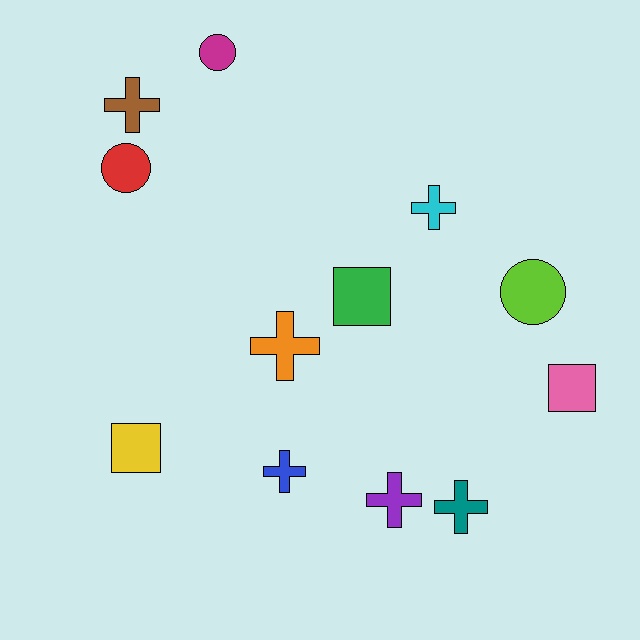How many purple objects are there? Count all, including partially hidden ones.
There is 1 purple object.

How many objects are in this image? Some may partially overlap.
There are 12 objects.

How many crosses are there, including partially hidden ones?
There are 6 crosses.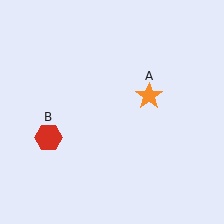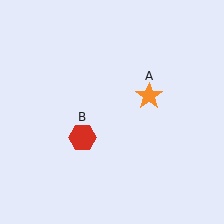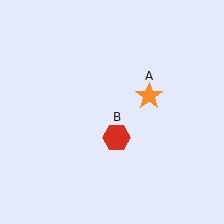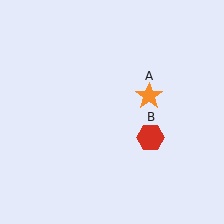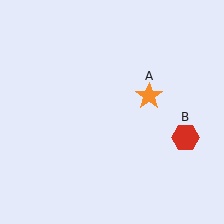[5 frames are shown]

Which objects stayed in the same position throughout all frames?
Orange star (object A) remained stationary.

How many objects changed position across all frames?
1 object changed position: red hexagon (object B).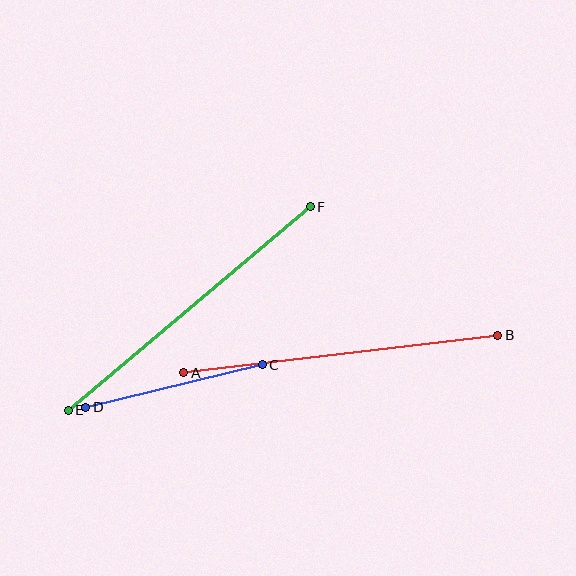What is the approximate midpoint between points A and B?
The midpoint is at approximately (341, 354) pixels.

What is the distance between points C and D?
The distance is approximately 181 pixels.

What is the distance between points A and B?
The distance is approximately 316 pixels.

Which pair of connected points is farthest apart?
Points E and F are farthest apart.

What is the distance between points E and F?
The distance is approximately 316 pixels.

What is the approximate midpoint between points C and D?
The midpoint is at approximately (174, 386) pixels.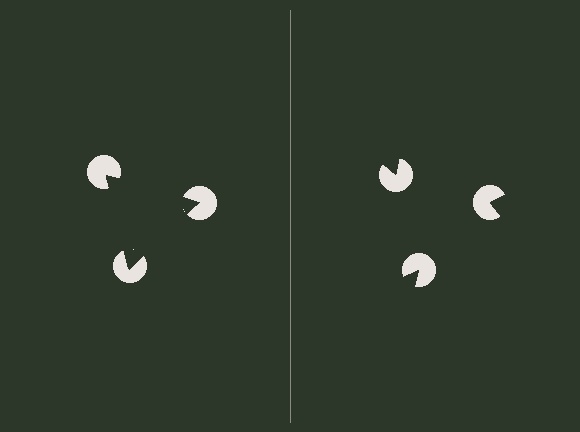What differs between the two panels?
The pac-man discs are positioned identically on both sides; only the wedge orientations differ. On the left they align to a triangle; on the right they are misaligned.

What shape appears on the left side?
An illusory triangle.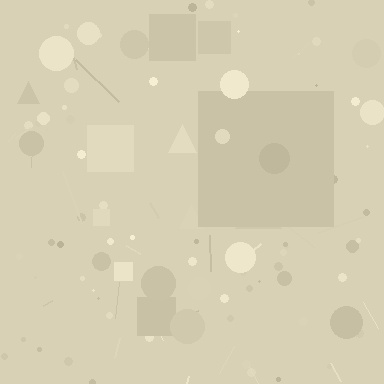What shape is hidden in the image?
A square is hidden in the image.